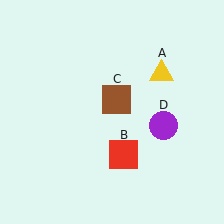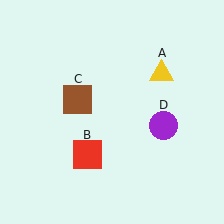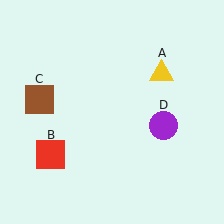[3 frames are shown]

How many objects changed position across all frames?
2 objects changed position: red square (object B), brown square (object C).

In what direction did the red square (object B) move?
The red square (object B) moved left.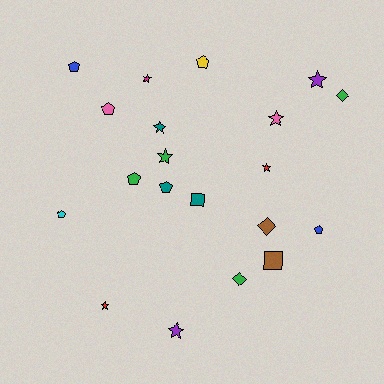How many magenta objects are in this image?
There is 1 magenta object.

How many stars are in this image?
There are 8 stars.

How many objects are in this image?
There are 20 objects.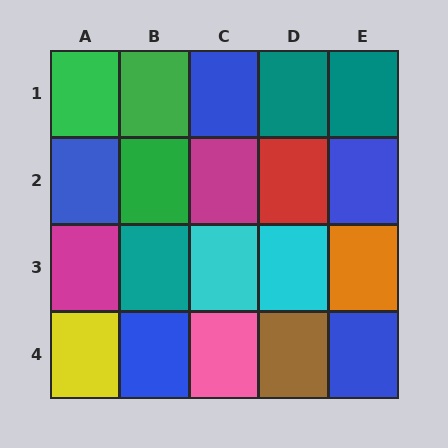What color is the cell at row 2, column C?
Magenta.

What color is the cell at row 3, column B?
Teal.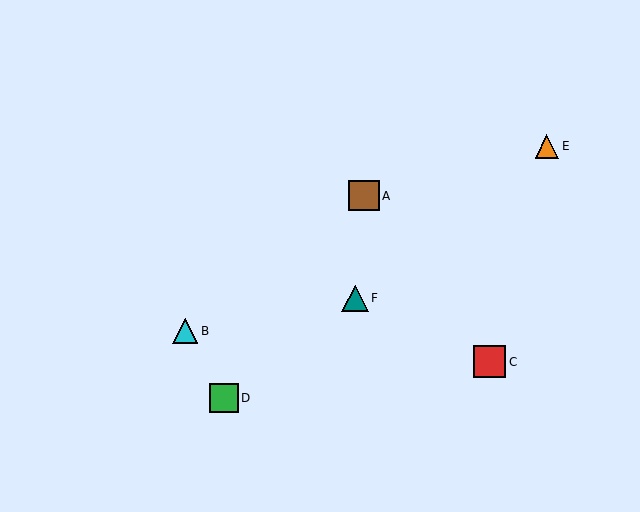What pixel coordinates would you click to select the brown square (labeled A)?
Click at (364, 196) to select the brown square A.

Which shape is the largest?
The red square (labeled C) is the largest.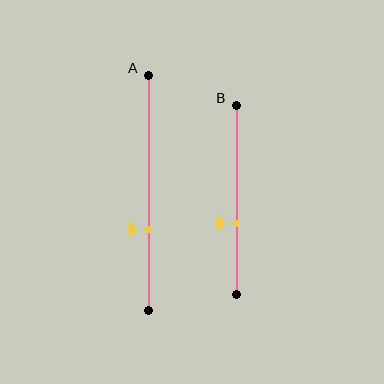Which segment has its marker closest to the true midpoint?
Segment B has its marker closest to the true midpoint.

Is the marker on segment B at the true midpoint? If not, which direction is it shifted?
No, the marker on segment B is shifted downward by about 12% of the segment length.